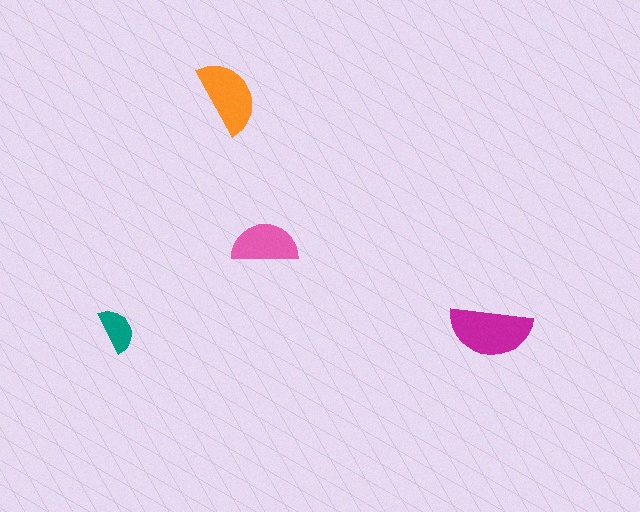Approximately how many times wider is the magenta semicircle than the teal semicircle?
About 2 times wider.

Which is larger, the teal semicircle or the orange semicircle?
The orange one.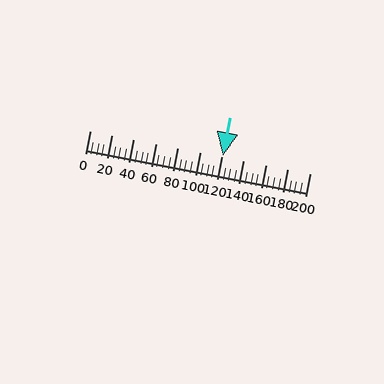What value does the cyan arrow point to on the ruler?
The cyan arrow points to approximately 121.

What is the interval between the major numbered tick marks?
The major tick marks are spaced 20 units apart.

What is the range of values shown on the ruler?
The ruler shows values from 0 to 200.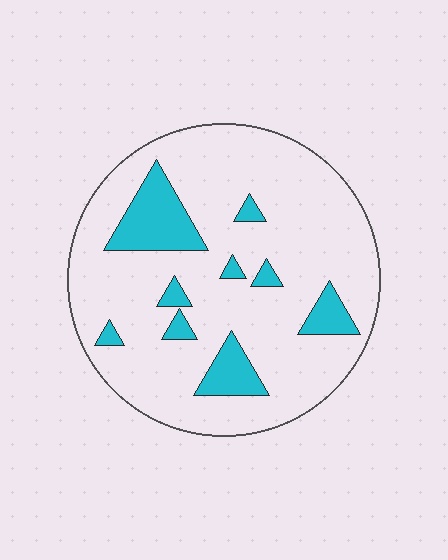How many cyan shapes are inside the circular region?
9.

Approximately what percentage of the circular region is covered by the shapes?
Approximately 15%.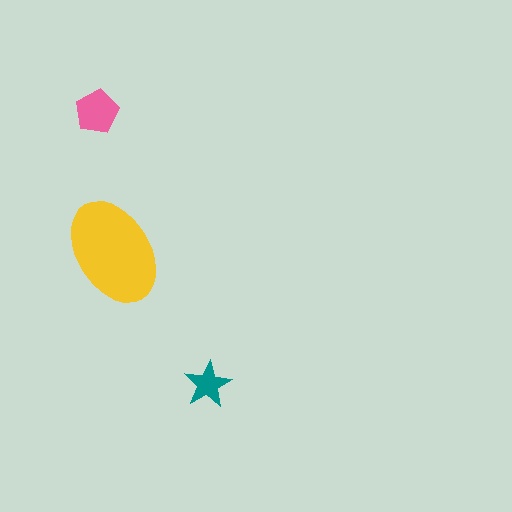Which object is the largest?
The yellow ellipse.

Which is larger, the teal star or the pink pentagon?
The pink pentagon.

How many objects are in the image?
There are 3 objects in the image.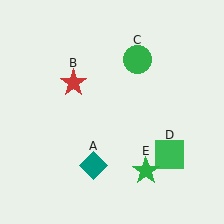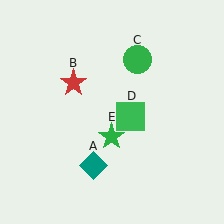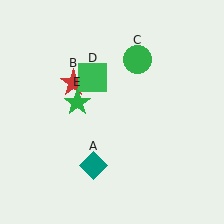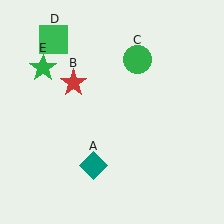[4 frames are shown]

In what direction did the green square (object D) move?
The green square (object D) moved up and to the left.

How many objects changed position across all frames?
2 objects changed position: green square (object D), green star (object E).